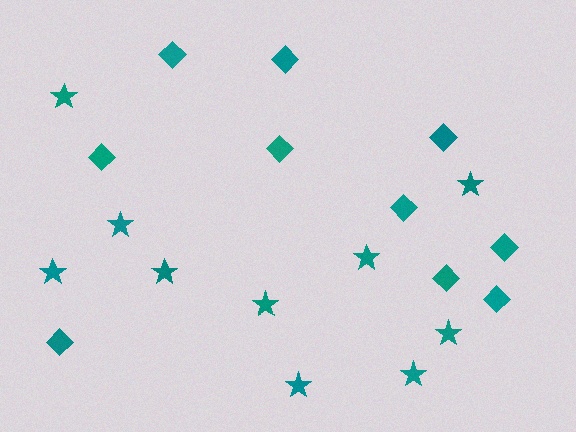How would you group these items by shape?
There are 2 groups: one group of stars (10) and one group of diamonds (10).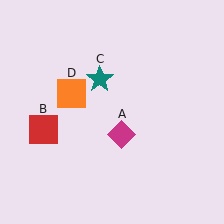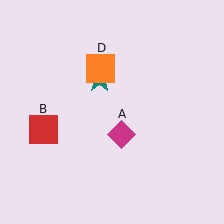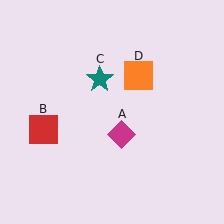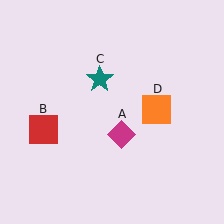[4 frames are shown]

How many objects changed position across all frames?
1 object changed position: orange square (object D).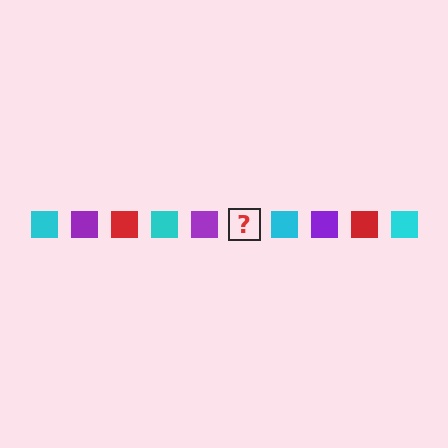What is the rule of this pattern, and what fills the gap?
The rule is that the pattern cycles through cyan, purple, red squares. The gap should be filled with a red square.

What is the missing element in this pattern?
The missing element is a red square.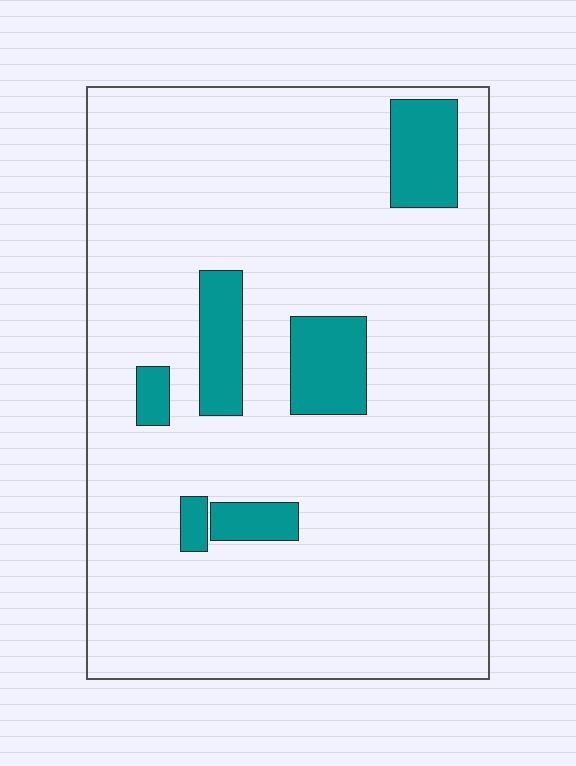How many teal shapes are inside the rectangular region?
6.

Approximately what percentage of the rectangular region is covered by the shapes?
Approximately 10%.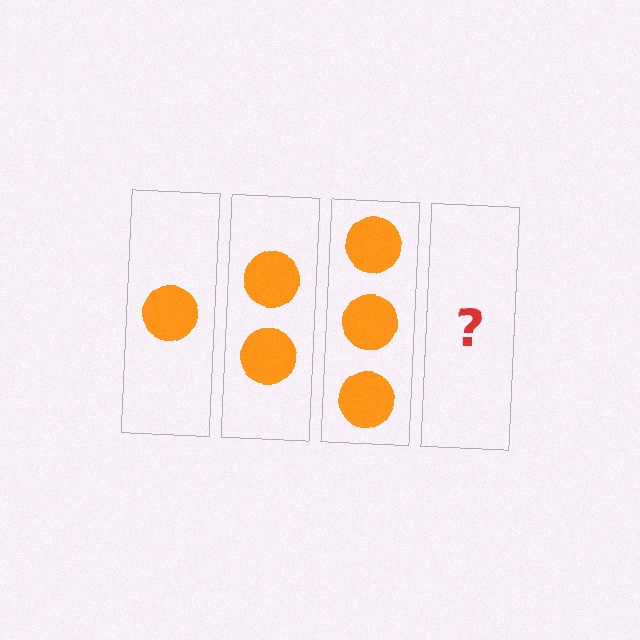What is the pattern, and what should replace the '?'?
The pattern is that each step adds one more circle. The '?' should be 4 circles.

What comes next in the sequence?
The next element should be 4 circles.